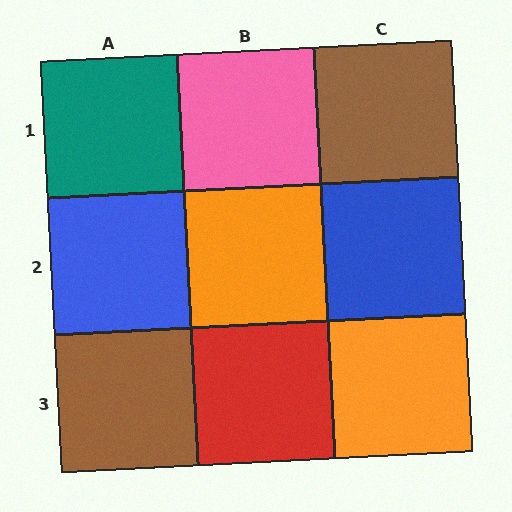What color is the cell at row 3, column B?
Red.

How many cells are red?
1 cell is red.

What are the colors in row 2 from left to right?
Blue, orange, blue.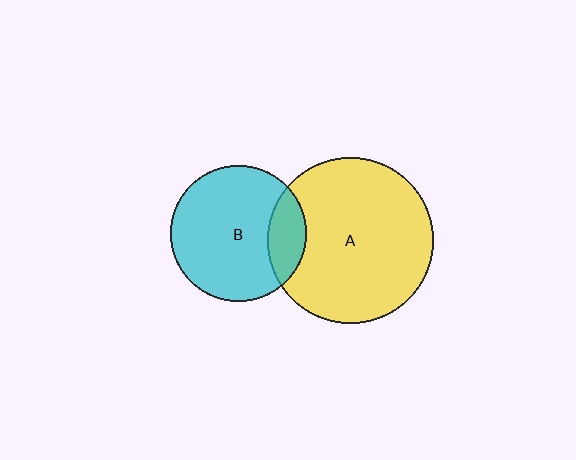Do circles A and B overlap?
Yes.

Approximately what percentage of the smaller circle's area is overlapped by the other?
Approximately 20%.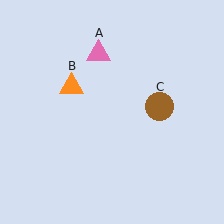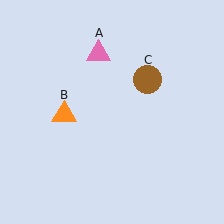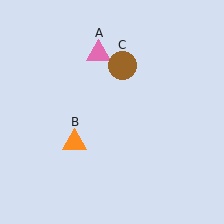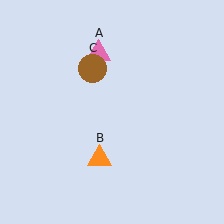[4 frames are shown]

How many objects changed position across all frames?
2 objects changed position: orange triangle (object B), brown circle (object C).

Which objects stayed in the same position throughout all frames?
Pink triangle (object A) remained stationary.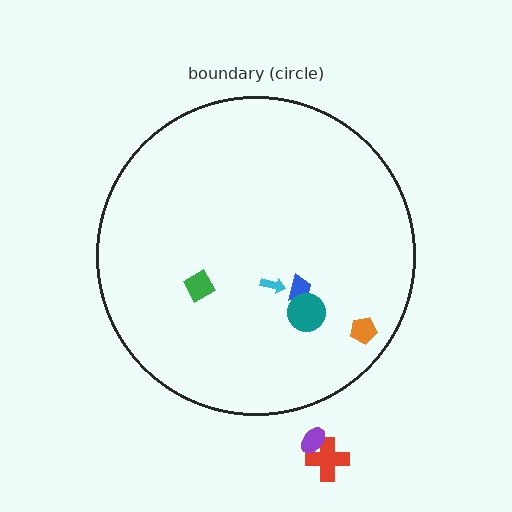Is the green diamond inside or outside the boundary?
Inside.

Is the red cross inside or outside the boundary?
Outside.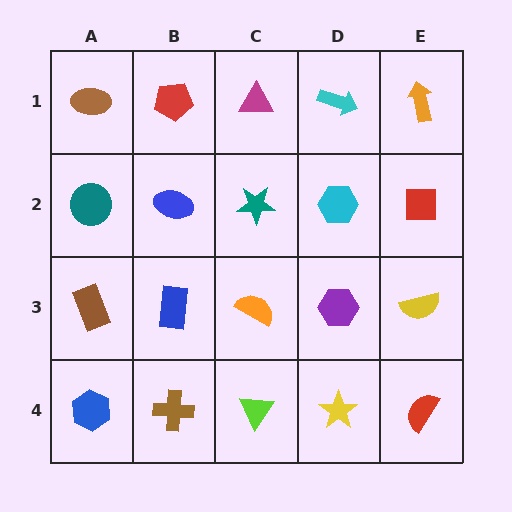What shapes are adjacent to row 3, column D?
A cyan hexagon (row 2, column D), a yellow star (row 4, column D), an orange semicircle (row 3, column C), a yellow semicircle (row 3, column E).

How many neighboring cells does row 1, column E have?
2.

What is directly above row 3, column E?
A red square.